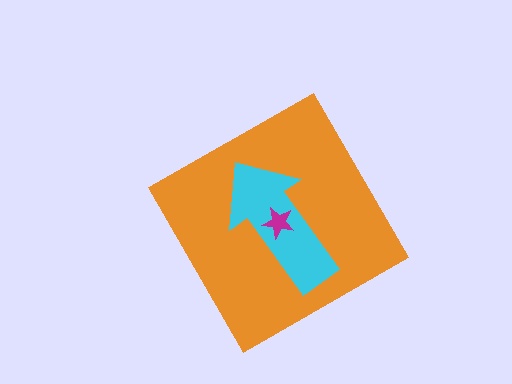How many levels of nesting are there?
3.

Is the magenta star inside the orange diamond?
Yes.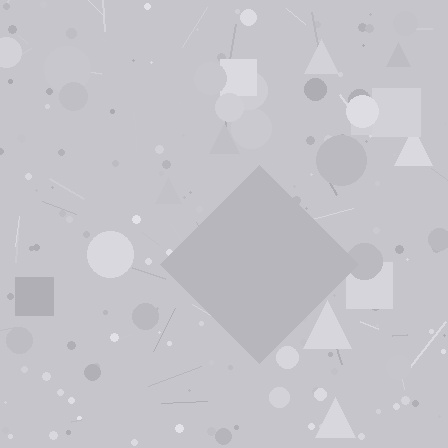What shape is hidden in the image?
A diamond is hidden in the image.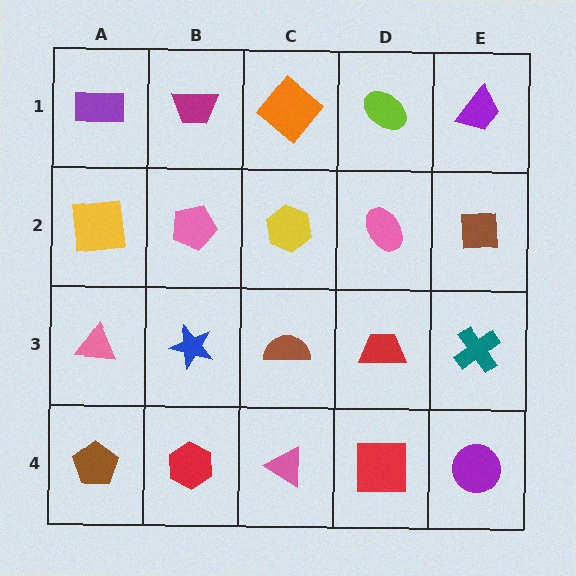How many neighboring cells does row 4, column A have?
2.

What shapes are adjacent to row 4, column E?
A teal cross (row 3, column E), a red square (row 4, column D).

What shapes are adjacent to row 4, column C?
A brown semicircle (row 3, column C), a red hexagon (row 4, column B), a red square (row 4, column D).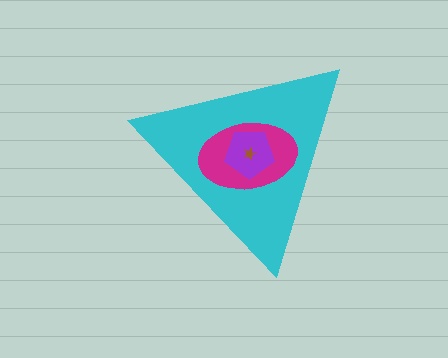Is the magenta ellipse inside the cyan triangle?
Yes.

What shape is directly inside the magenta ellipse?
The purple pentagon.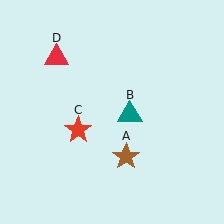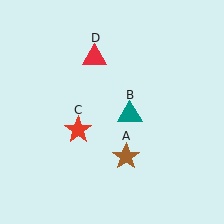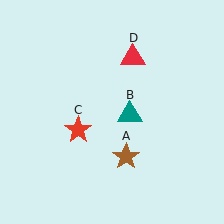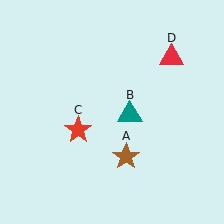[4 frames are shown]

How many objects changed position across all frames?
1 object changed position: red triangle (object D).